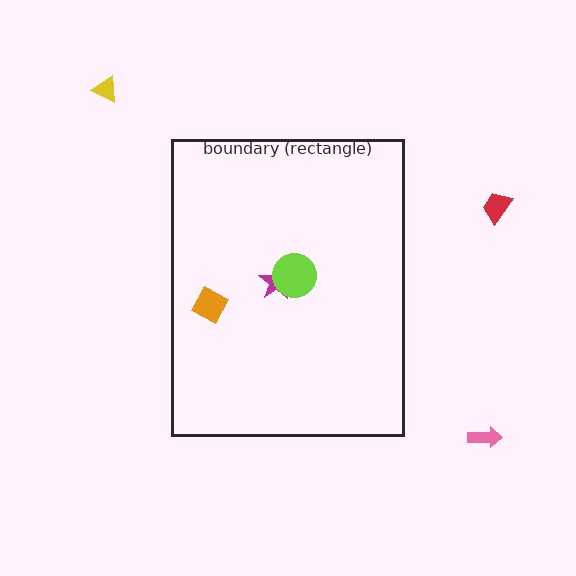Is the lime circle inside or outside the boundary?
Inside.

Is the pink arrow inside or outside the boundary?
Outside.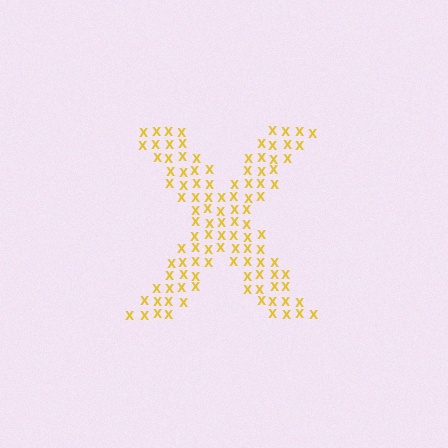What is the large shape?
The large shape is the letter X.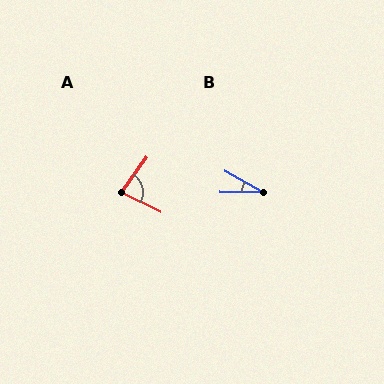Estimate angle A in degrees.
Approximately 80 degrees.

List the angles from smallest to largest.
B (29°), A (80°).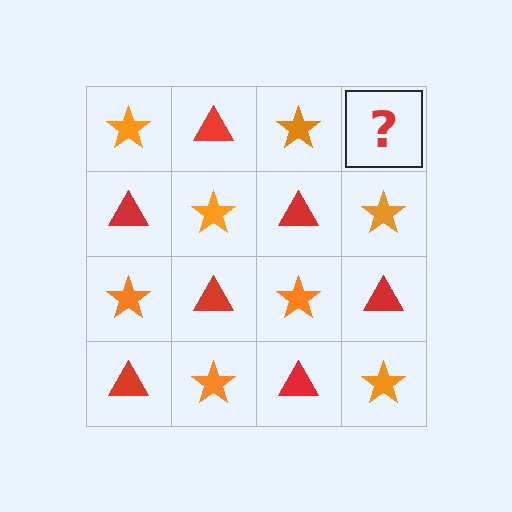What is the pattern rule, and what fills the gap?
The rule is that it alternates orange star and red triangle in a checkerboard pattern. The gap should be filled with a red triangle.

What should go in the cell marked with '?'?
The missing cell should contain a red triangle.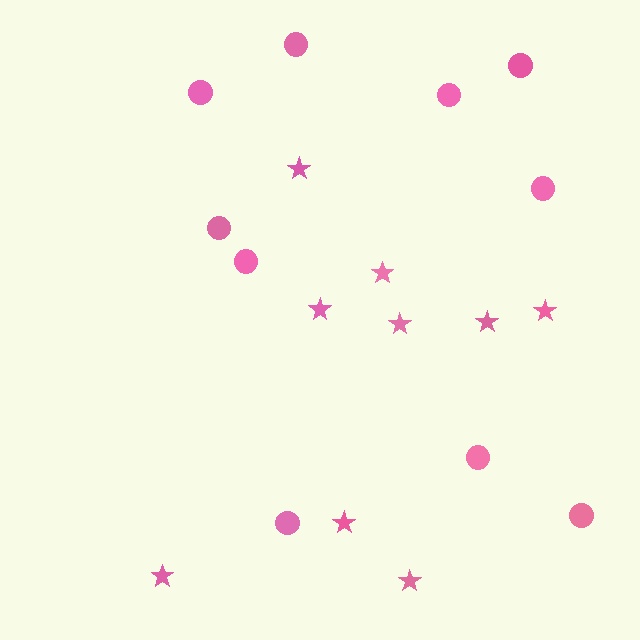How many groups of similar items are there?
There are 2 groups: one group of stars (9) and one group of circles (10).